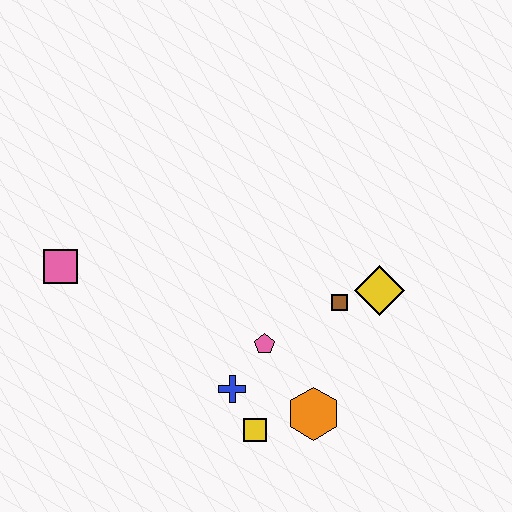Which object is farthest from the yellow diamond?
The pink square is farthest from the yellow diamond.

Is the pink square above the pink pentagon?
Yes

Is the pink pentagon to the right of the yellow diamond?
No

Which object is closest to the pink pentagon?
The blue cross is closest to the pink pentagon.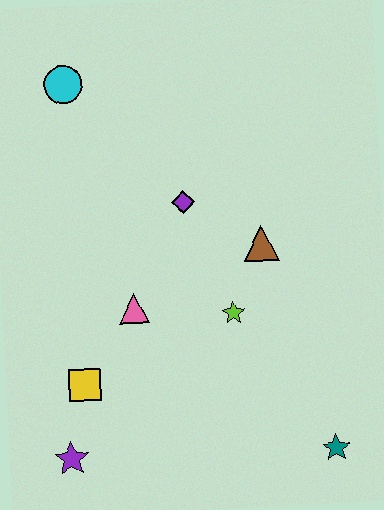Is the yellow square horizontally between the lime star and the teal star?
No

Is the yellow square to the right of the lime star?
No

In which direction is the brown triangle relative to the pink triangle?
The brown triangle is to the right of the pink triangle.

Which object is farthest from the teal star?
The cyan circle is farthest from the teal star.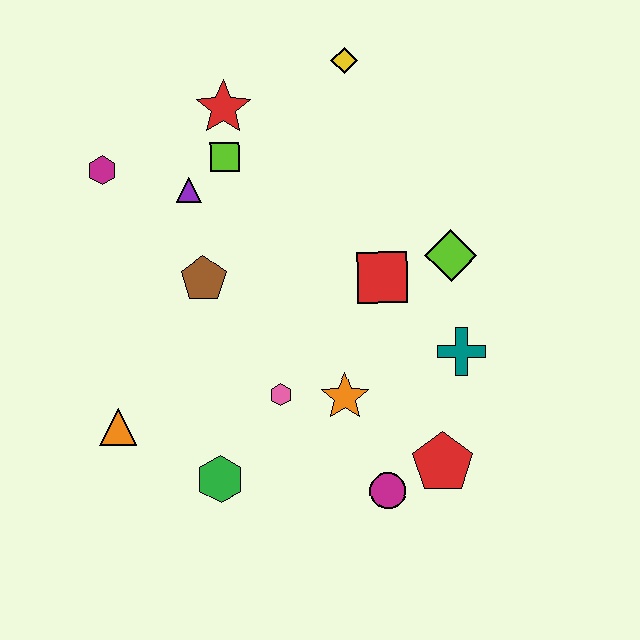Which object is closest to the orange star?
The pink hexagon is closest to the orange star.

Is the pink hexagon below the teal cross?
Yes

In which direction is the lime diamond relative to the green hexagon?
The lime diamond is to the right of the green hexagon.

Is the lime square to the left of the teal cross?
Yes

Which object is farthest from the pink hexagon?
The yellow diamond is farthest from the pink hexagon.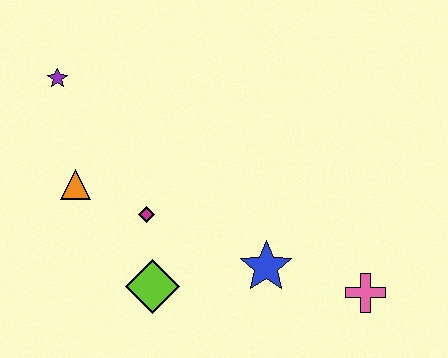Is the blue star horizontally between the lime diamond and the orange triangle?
No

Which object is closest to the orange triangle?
The magenta diamond is closest to the orange triangle.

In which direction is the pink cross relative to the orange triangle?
The pink cross is to the right of the orange triangle.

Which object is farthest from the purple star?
The pink cross is farthest from the purple star.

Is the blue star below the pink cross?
No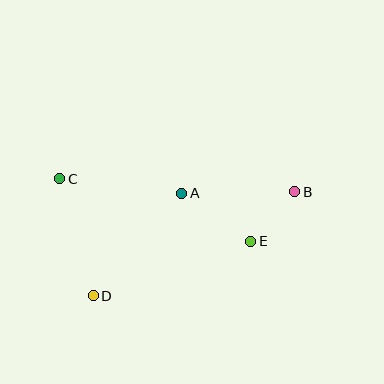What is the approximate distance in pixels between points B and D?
The distance between B and D is approximately 226 pixels.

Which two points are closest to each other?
Points B and E are closest to each other.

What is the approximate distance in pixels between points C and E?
The distance between C and E is approximately 201 pixels.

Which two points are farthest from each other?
Points B and C are farthest from each other.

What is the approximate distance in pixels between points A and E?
The distance between A and E is approximately 84 pixels.